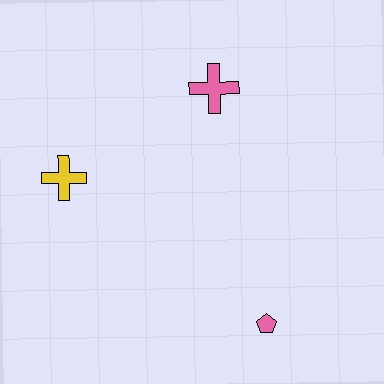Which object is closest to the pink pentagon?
The pink cross is closest to the pink pentagon.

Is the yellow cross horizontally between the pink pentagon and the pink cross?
No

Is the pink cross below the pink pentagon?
No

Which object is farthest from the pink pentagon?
The yellow cross is farthest from the pink pentagon.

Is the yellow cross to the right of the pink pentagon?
No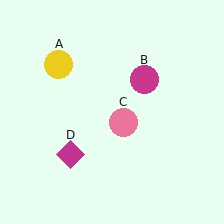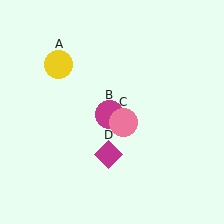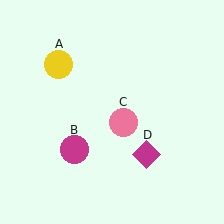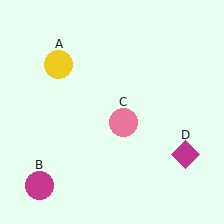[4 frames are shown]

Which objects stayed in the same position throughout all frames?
Yellow circle (object A) and pink circle (object C) remained stationary.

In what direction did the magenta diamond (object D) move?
The magenta diamond (object D) moved right.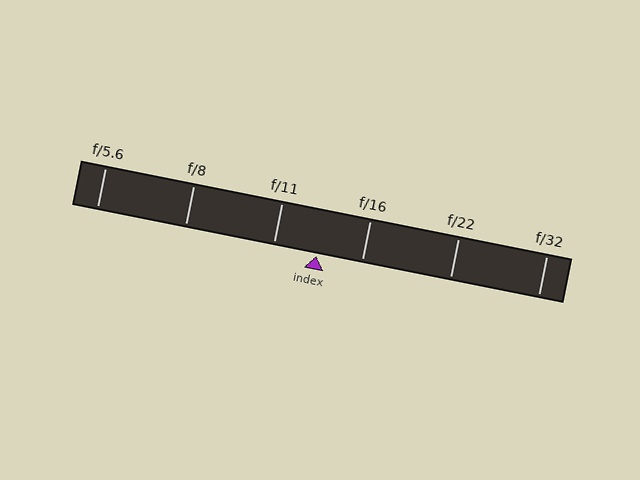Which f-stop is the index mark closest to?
The index mark is closest to f/11.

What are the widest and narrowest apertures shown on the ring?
The widest aperture shown is f/5.6 and the narrowest is f/32.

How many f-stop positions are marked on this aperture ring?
There are 6 f-stop positions marked.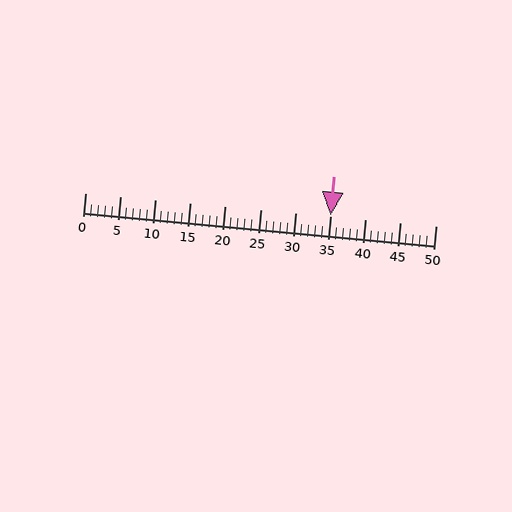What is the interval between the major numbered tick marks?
The major tick marks are spaced 5 units apart.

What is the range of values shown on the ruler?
The ruler shows values from 0 to 50.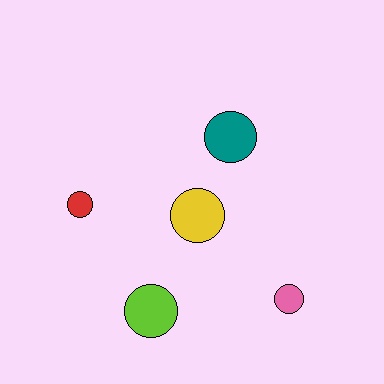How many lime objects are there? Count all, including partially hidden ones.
There is 1 lime object.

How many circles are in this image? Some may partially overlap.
There are 5 circles.